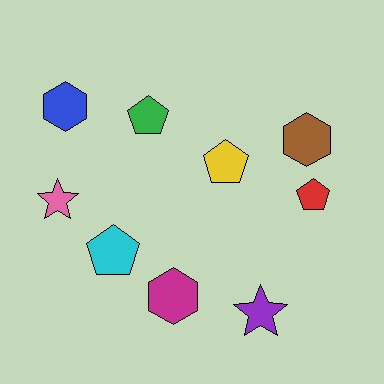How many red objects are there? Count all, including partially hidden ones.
There is 1 red object.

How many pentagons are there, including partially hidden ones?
There are 4 pentagons.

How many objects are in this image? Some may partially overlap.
There are 9 objects.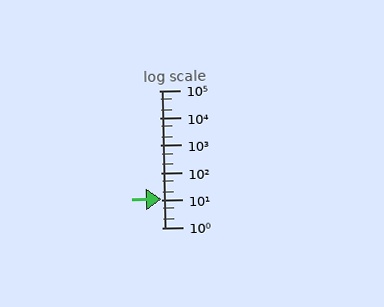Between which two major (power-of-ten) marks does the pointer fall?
The pointer is between 10 and 100.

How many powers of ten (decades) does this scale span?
The scale spans 5 decades, from 1 to 100000.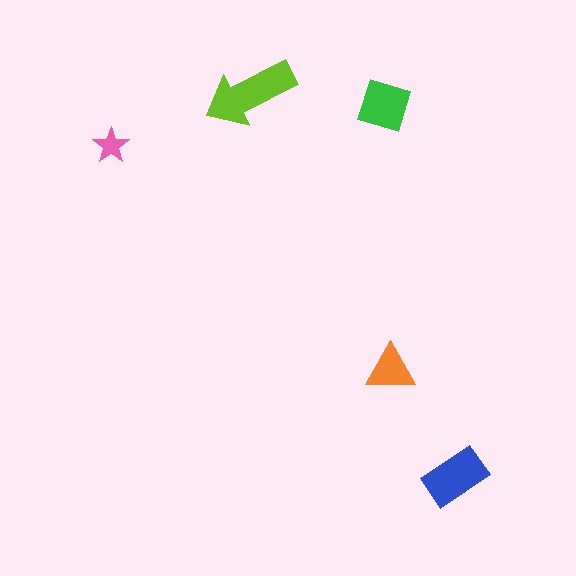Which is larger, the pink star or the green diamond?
The green diamond.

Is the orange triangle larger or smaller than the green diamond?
Smaller.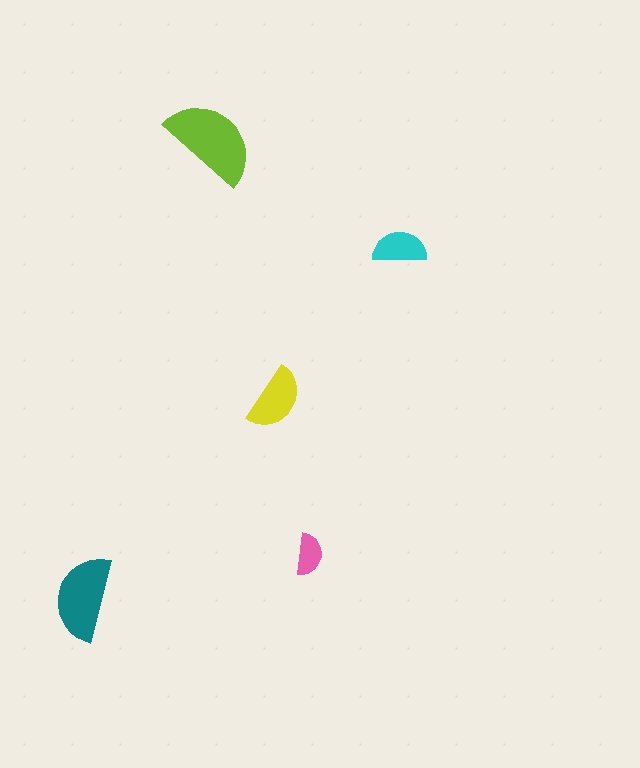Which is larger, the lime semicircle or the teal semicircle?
The lime one.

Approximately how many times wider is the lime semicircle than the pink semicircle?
About 2.5 times wider.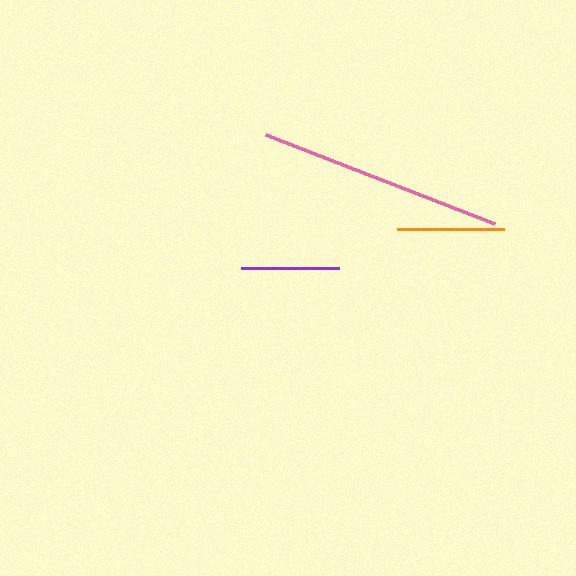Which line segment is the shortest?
The purple line is the shortest at approximately 98 pixels.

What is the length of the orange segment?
The orange segment is approximately 106 pixels long.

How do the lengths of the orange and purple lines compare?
The orange and purple lines are approximately the same length.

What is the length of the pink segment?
The pink segment is approximately 245 pixels long.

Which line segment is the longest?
The pink line is the longest at approximately 245 pixels.